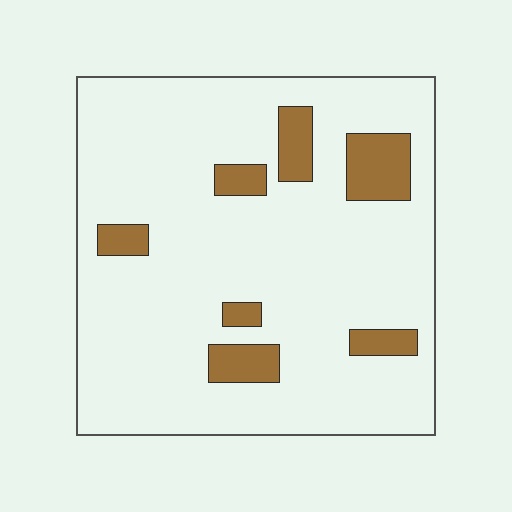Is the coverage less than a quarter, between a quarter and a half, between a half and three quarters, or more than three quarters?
Less than a quarter.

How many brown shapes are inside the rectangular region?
7.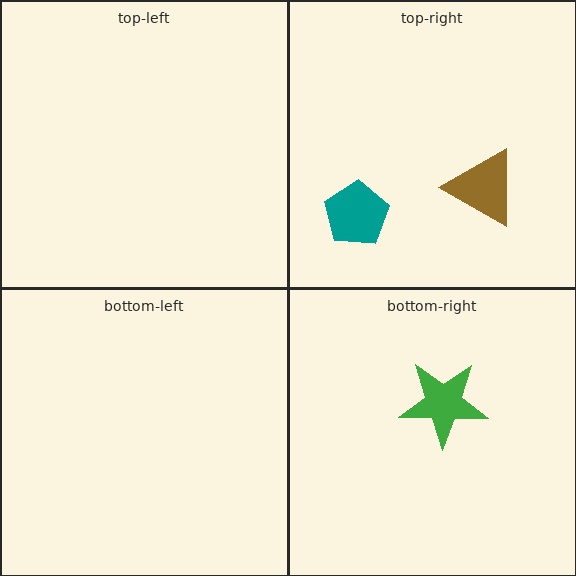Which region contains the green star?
The bottom-right region.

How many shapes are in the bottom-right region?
1.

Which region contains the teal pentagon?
The top-right region.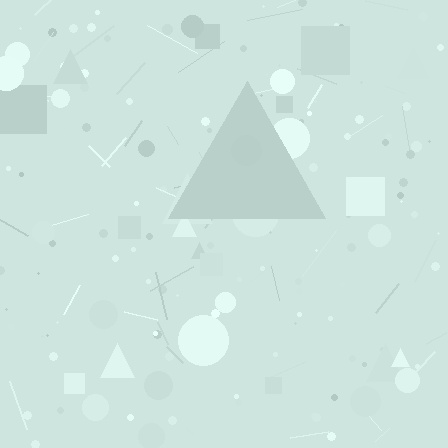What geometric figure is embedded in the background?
A triangle is embedded in the background.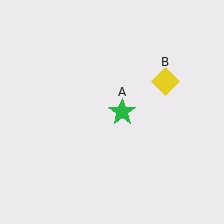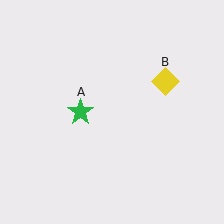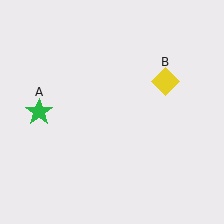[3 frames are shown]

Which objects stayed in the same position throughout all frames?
Yellow diamond (object B) remained stationary.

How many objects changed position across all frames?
1 object changed position: green star (object A).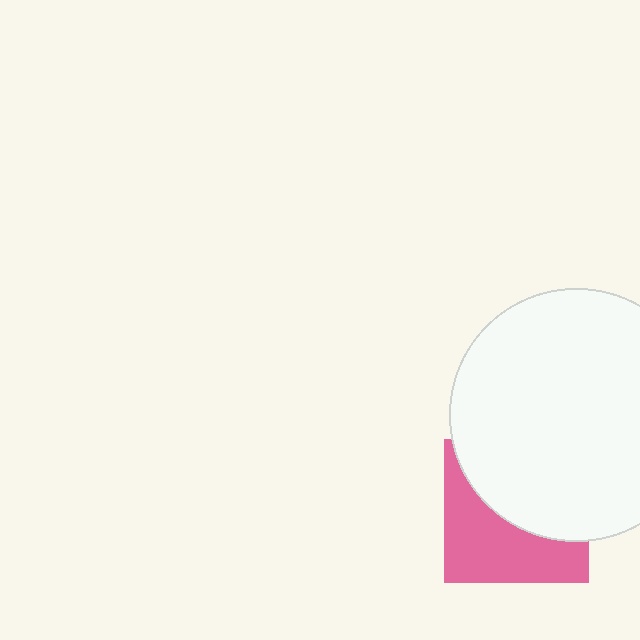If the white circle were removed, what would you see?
You would see the complete pink square.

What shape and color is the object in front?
The object in front is a white circle.